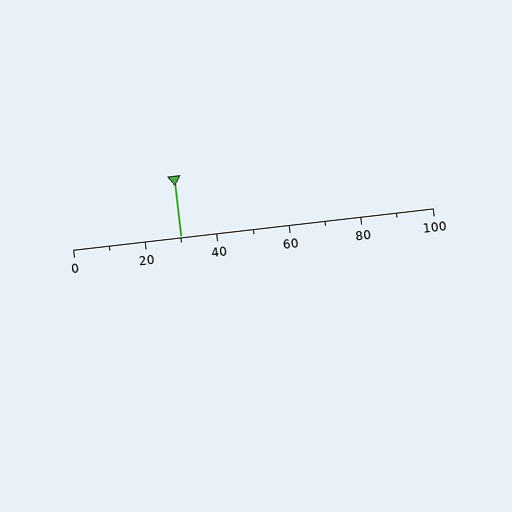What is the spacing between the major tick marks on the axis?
The major ticks are spaced 20 apart.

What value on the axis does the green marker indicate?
The marker indicates approximately 30.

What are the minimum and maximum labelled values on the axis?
The axis runs from 0 to 100.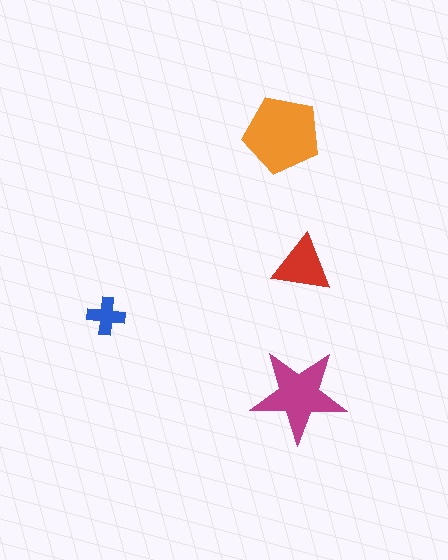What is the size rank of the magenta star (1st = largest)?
2nd.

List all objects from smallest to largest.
The blue cross, the red triangle, the magenta star, the orange pentagon.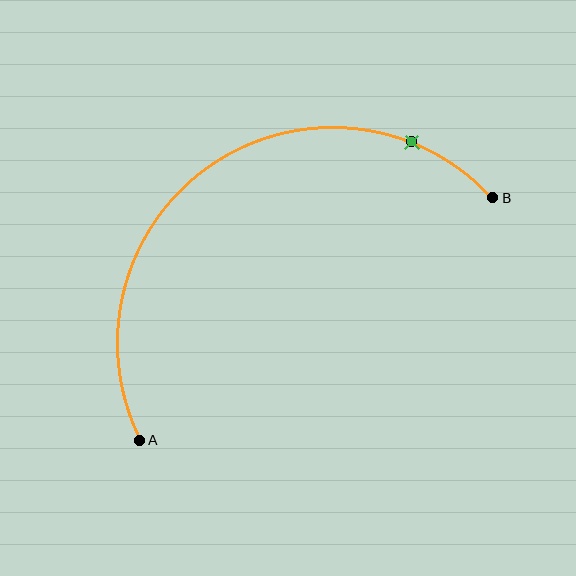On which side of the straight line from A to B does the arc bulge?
The arc bulges above and to the left of the straight line connecting A and B.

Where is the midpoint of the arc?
The arc midpoint is the point on the curve farthest from the straight line joining A and B. It sits above and to the left of that line.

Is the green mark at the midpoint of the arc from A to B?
No. The green mark lies on the arc but is closer to endpoint B. The arc midpoint would be at the point on the curve equidistant along the arc from both A and B.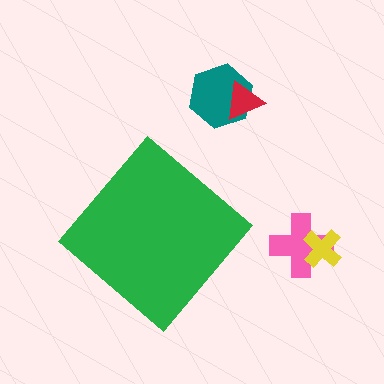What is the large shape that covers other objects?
A green diamond.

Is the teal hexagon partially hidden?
No, the teal hexagon is fully visible.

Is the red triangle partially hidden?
No, the red triangle is fully visible.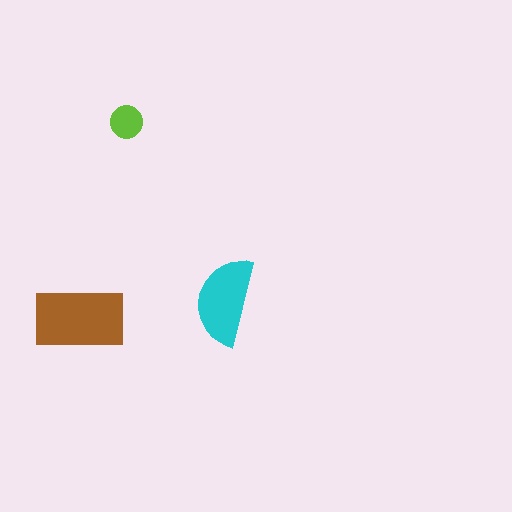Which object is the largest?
The brown rectangle.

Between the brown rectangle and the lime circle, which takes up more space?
The brown rectangle.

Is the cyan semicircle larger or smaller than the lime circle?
Larger.